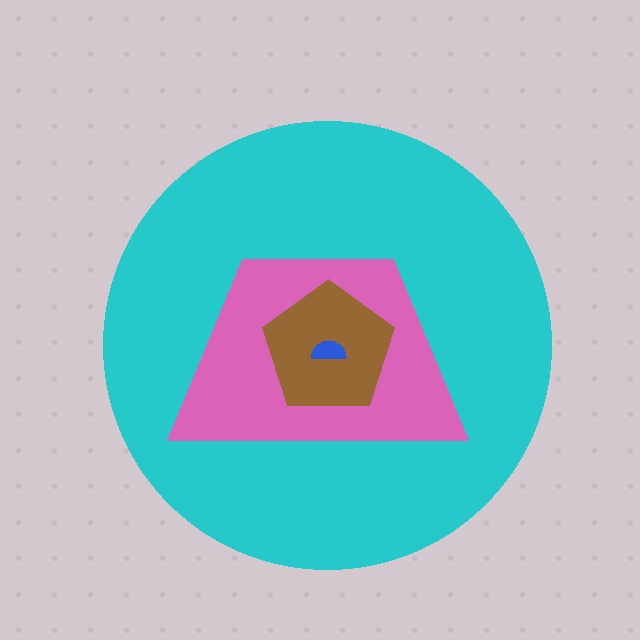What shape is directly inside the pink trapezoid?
The brown pentagon.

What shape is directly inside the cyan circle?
The pink trapezoid.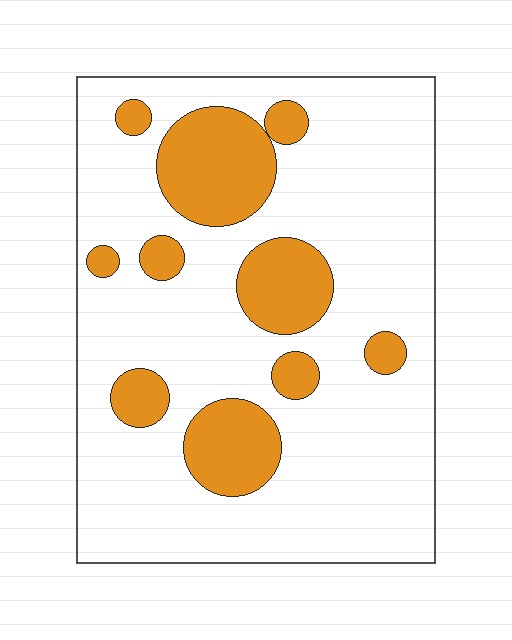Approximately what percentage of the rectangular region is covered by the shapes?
Approximately 20%.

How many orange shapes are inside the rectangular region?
10.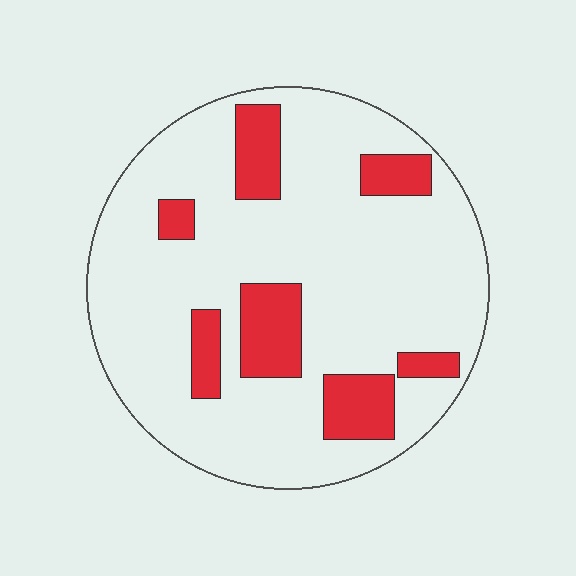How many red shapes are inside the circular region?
7.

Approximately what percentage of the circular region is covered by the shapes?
Approximately 20%.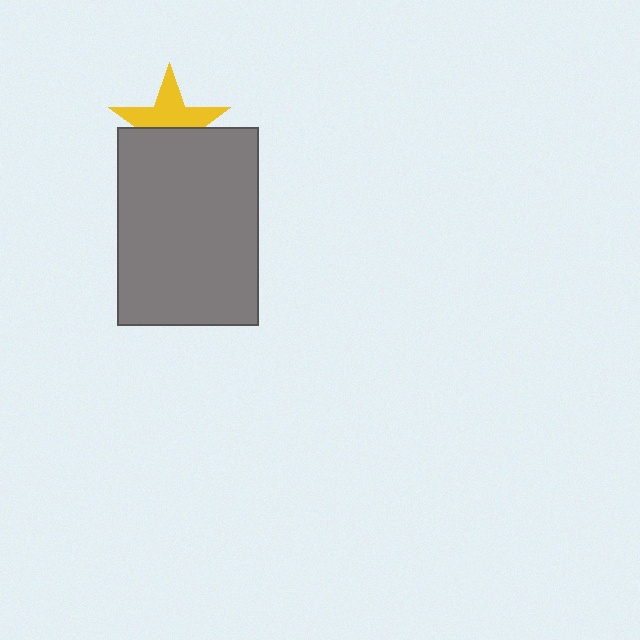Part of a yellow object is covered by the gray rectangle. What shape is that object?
It is a star.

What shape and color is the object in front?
The object in front is a gray rectangle.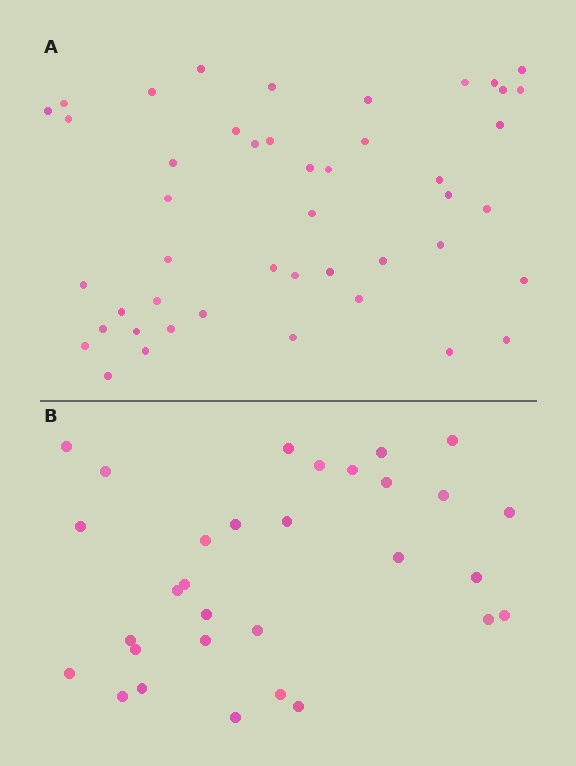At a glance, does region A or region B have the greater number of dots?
Region A (the top region) has more dots.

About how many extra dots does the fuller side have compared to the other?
Region A has approximately 15 more dots than region B.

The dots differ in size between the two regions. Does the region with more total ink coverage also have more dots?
No. Region B has more total ink coverage because its dots are larger, but region A actually contains more individual dots. Total area can be misleading — the number of items is what matters here.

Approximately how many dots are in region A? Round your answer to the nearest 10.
About 50 dots. (The exact count is 46, which rounds to 50.)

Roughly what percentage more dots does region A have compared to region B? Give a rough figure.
About 50% more.